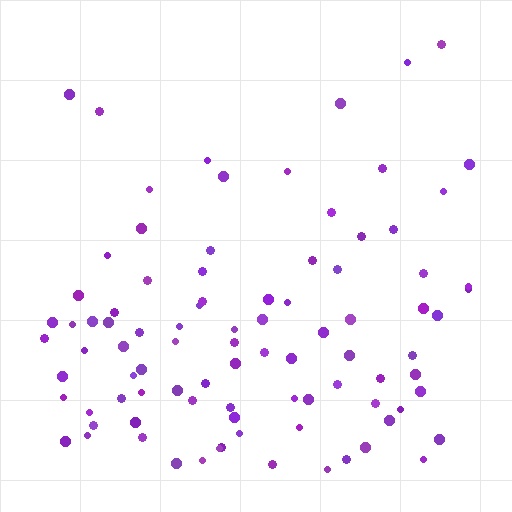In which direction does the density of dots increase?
From top to bottom, with the bottom side densest.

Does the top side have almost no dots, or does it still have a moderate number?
Still a moderate number, just noticeably fewer than the bottom.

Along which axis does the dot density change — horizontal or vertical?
Vertical.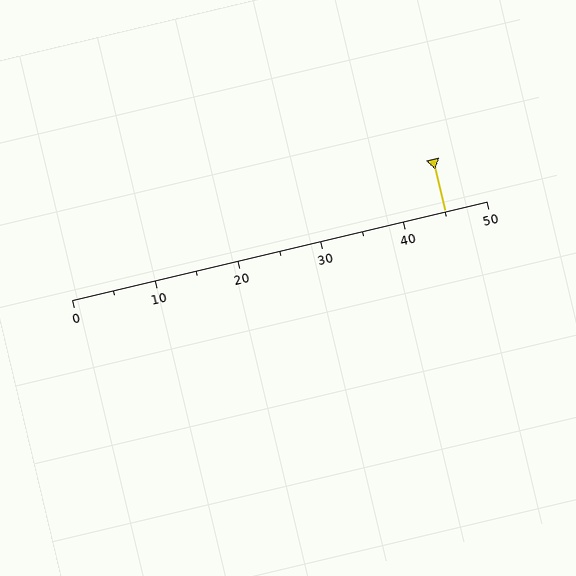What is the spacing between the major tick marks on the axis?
The major ticks are spaced 10 apart.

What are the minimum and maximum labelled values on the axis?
The axis runs from 0 to 50.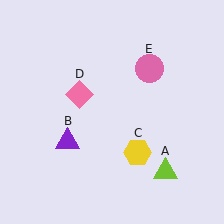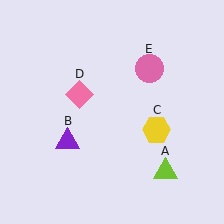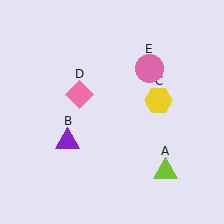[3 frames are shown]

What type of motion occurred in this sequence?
The yellow hexagon (object C) rotated counterclockwise around the center of the scene.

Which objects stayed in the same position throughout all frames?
Lime triangle (object A) and purple triangle (object B) and pink diamond (object D) and pink circle (object E) remained stationary.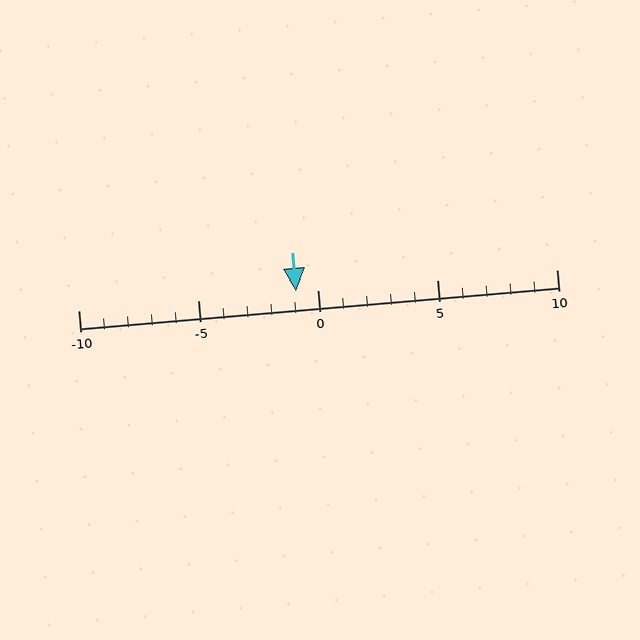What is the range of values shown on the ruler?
The ruler shows values from -10 to 10.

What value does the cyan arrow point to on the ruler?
The cyan arrow points to approximately -1.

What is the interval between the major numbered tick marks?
The major tick marks are spaced 5 units apart.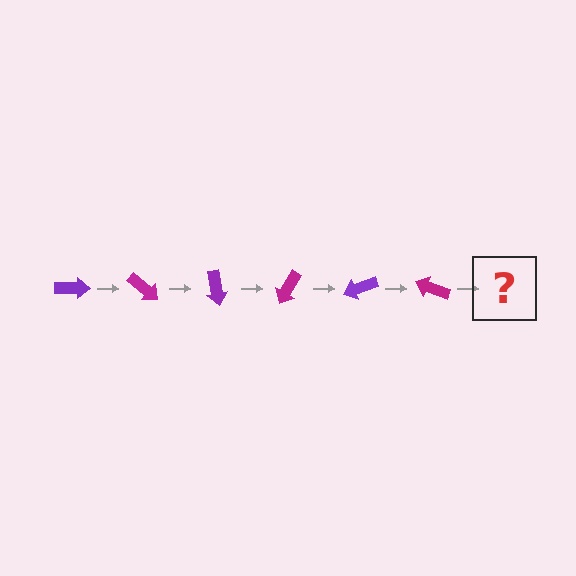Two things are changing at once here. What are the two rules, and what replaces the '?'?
The two rules are that it rotates 40 degrees each step and the color cycles through purple and magenta. The '?' should be a purple arrow, rotated 240 degrees from the start.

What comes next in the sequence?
The next element should be a purple arrow, rotated 240 degrees from the start.